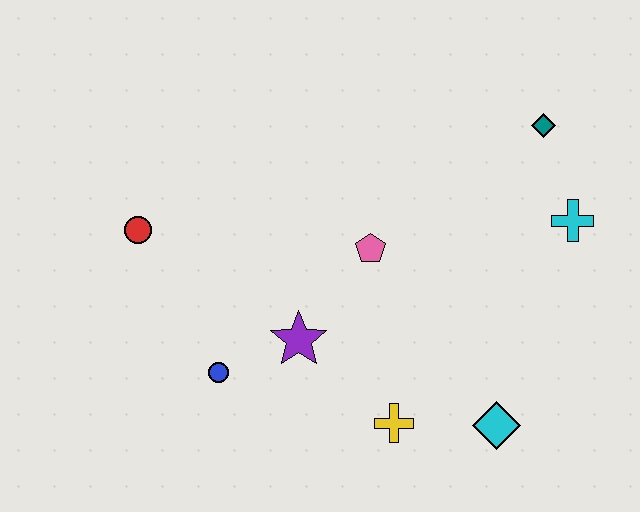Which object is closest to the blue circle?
The purple star is closest to the blue circle.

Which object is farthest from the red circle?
The cyan cross is farthest from the red circle.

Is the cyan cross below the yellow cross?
No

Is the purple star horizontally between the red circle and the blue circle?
No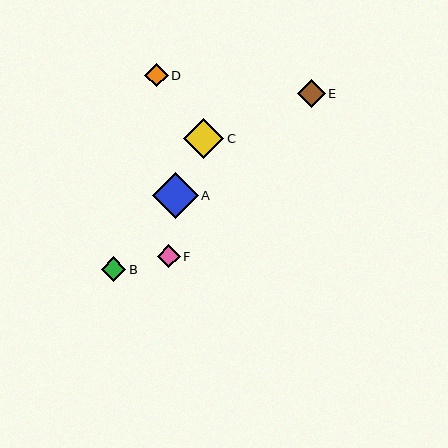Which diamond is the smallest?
Diamond D is the smallest with a size of approximately 23 pixels.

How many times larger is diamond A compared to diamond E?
Diamond A is approximately 1.6 times the size of diamond E.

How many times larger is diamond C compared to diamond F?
Diamond C is approximately 1.7 times the size of diamond F.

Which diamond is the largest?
Diamond A is the largest with a size of approximately 46 pixels.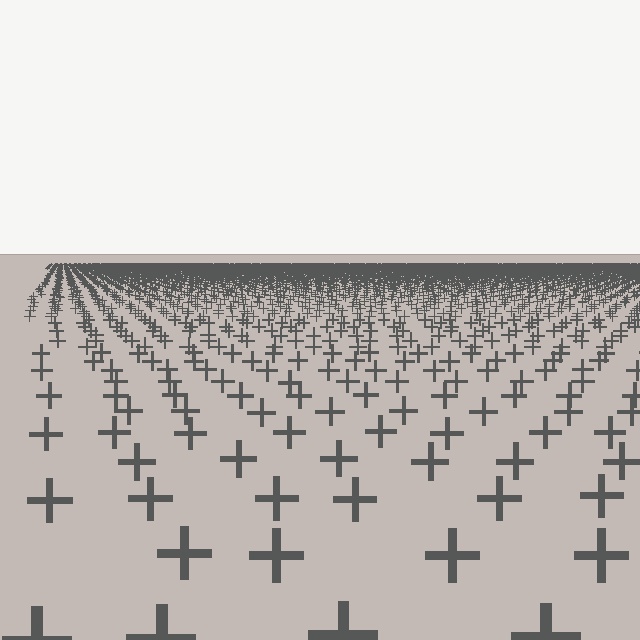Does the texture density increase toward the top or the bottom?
Density increases toward the top.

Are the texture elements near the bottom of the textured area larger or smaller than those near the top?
Larger. Near the bottom, elements are closer to the viewer and appear at a bigger on-screen size.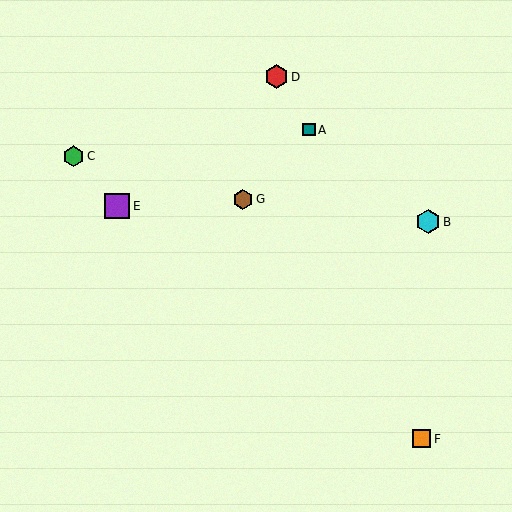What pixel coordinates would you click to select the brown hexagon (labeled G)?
Click at (243, 199) to select the brown hexagon G.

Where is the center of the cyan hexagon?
The center of the cyan hexagon is at (428, 222).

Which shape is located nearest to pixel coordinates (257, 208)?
The brown hexagon (labeled G) at (243, 199) is nearest to that location.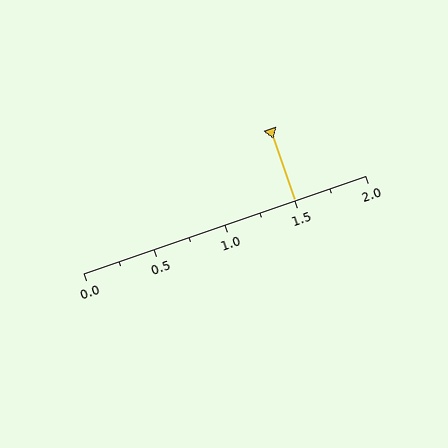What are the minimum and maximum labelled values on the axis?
The axis runs from 0.0 to 2.0.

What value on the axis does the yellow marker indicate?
The marker indicates approximately 1.5.